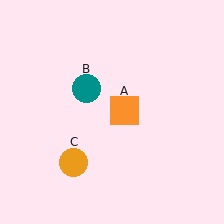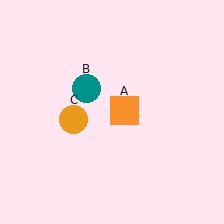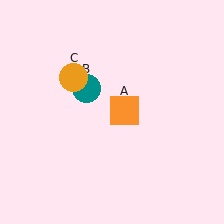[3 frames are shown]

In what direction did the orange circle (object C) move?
The orange circle (object C) moved up.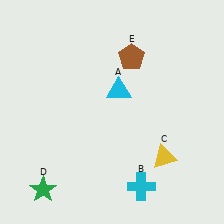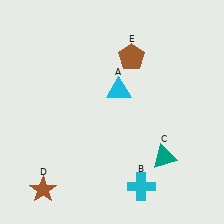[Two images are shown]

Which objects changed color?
C changed from yellow to teal. D changed from green to brown.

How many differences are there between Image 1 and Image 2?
There are 2 differences between the two images.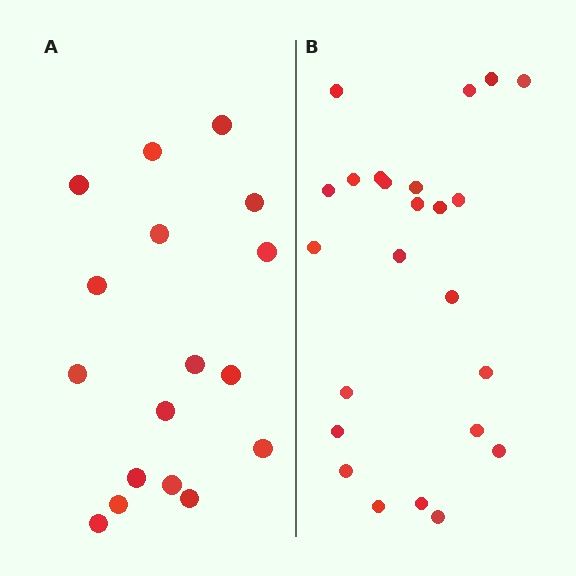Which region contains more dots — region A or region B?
Region B (the right region) has more dots.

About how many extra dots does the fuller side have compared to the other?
Region B has roughly 8 or so more dots than region A.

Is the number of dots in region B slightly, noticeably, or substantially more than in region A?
Region B has noticeably more, but not dramatically so. The ratio is roughly 1.4 to 1.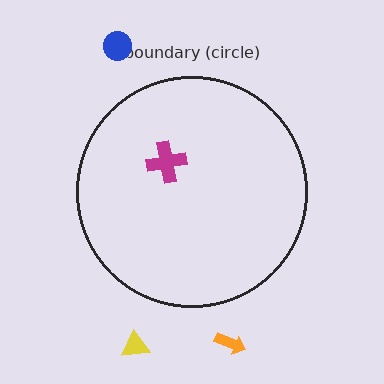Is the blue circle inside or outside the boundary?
Outside.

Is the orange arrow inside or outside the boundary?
Outside.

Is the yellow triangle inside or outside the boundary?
Outside.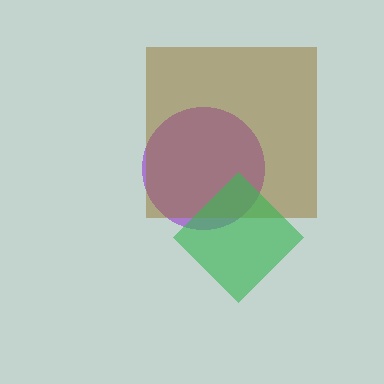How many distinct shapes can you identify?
There are 3 distinct shapes: a purple circle, a brown square, a green diamond.